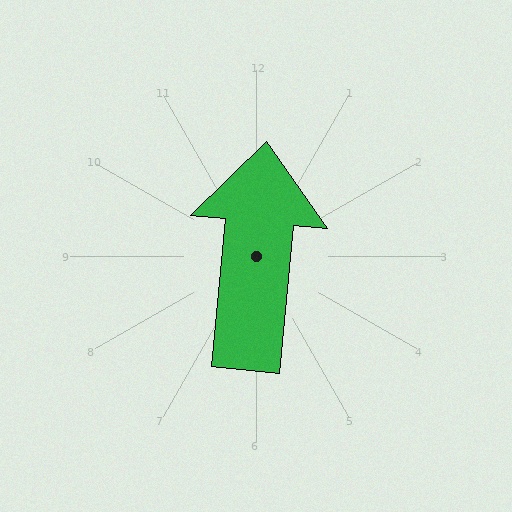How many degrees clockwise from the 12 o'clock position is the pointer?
Approximately 5 degrees.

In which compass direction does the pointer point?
North.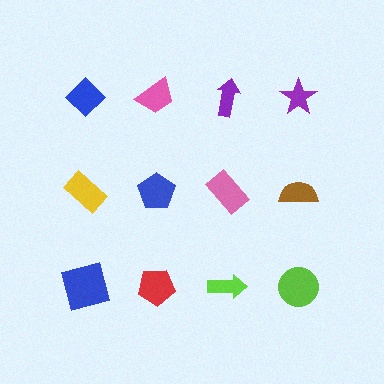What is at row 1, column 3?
A purple arrow.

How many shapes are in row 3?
4 shapes.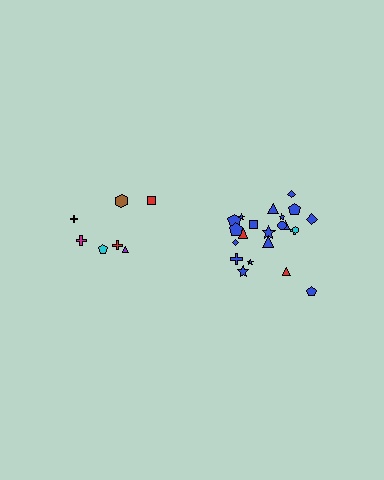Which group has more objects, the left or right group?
The right group.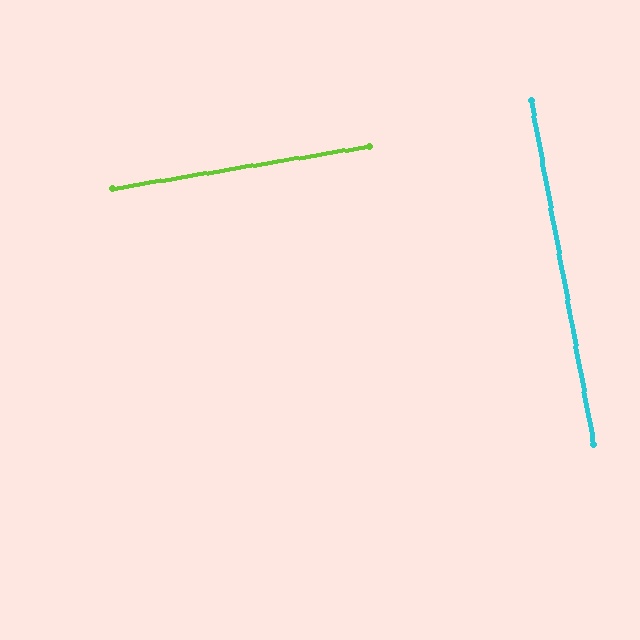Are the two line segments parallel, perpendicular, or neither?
Perpendicular — they meet at approximately 89°.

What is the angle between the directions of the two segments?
Approximately 89 degrees.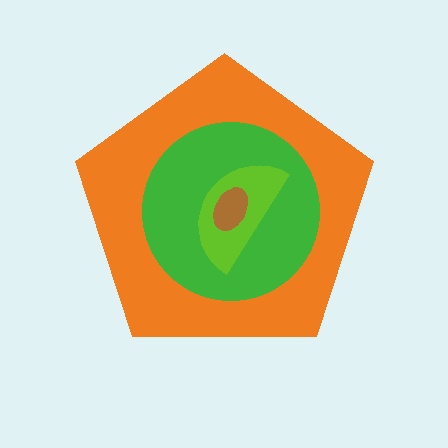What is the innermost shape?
The brown ellipse.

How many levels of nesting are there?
4.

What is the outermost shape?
The orange pentagon.